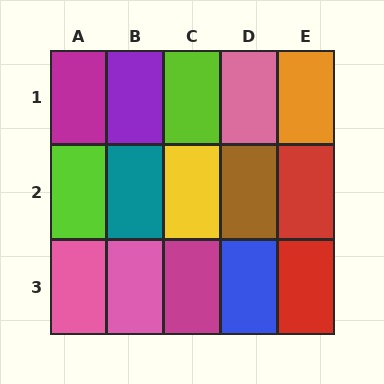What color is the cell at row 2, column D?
Brown.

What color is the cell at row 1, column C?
Lime.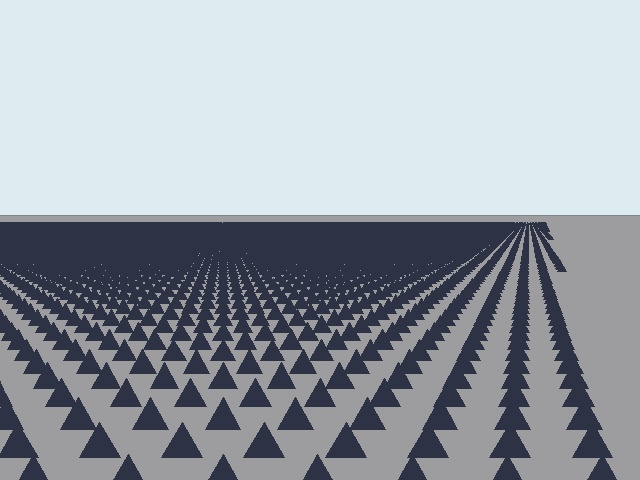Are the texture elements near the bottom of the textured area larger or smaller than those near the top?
Larger. Near the bottom, elements are closer to the viewer and appear at a bigger on-screen size.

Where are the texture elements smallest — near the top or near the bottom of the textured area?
Near the top.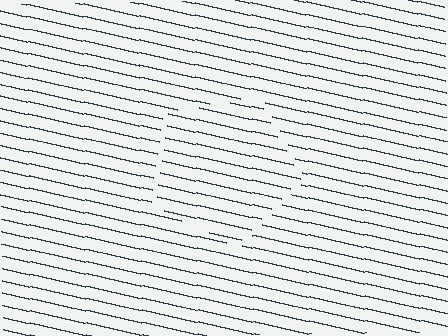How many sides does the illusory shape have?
5 sides — the line-ends trace a pentagon.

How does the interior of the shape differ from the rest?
The interior of the shape contains the same grating, shifted by half a period — the contour is defined by the phase discontinuity where line-ends from the inner and outer gratings abut.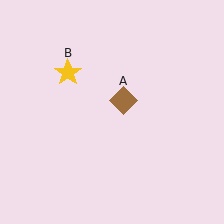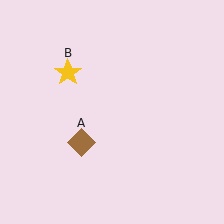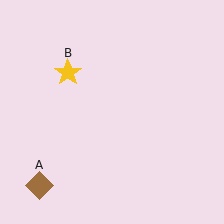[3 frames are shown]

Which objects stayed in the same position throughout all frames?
Yellow star (object B) remained stationary.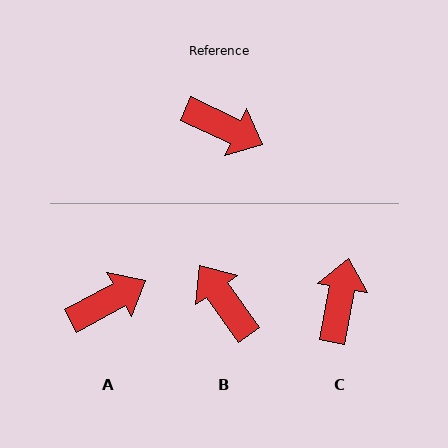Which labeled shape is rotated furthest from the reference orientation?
B, about 150 degrees away.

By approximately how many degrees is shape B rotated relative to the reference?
Approximately 150 degrees counter-clockwise.